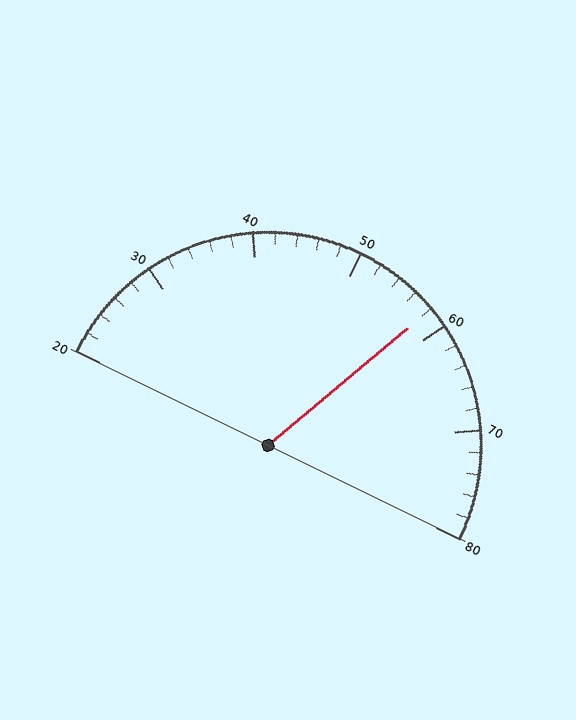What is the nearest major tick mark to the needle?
The nearest major tick mark is 60.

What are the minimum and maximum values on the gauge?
The gauge ranges from 20 to 80.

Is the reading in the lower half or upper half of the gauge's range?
The reading is in the upper half of the range (20 to 80).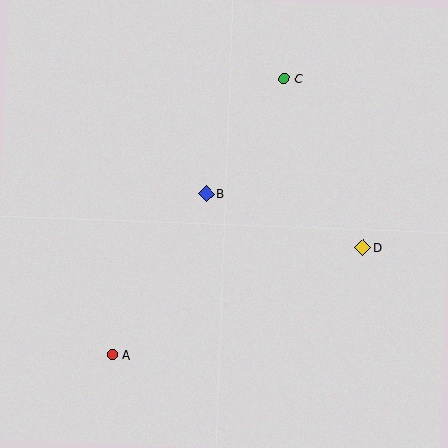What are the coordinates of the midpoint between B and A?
The midpoint between B and A is at (159, 274).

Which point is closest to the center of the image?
Point B at (206, 193) is closest to the center.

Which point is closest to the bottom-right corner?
Point D is closest to the bottom-right corner.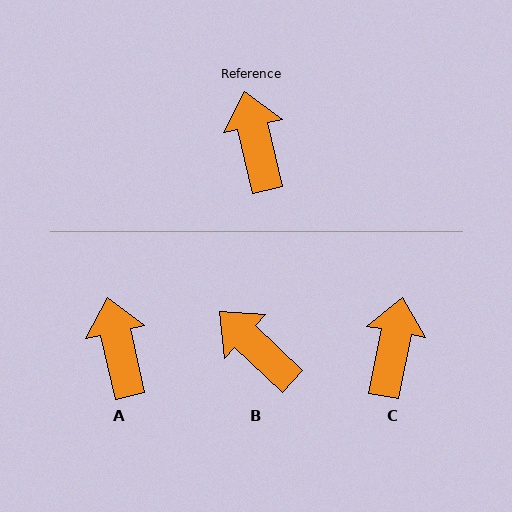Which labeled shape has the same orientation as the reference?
A.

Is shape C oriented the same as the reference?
No, it is off by about 24 degrees.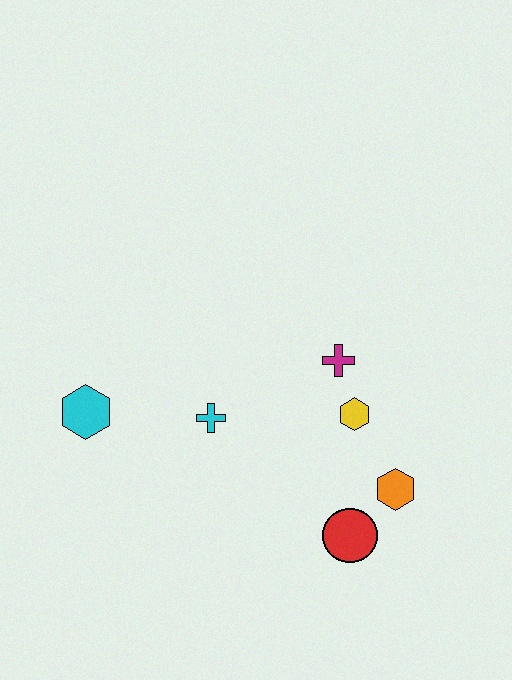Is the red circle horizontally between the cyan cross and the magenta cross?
No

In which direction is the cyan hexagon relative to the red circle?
The cyan hexagon is to the left of the red circle.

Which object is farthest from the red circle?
The cyan hexagon is farthest from the red circle.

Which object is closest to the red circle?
The orange hexagon is closest to the red circle.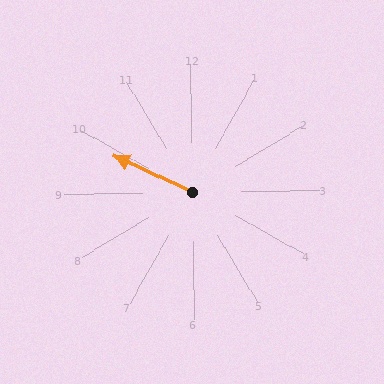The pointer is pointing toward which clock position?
Roughly 10 o'clock.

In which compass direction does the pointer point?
Northwest.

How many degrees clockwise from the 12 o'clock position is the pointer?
Approximately 296 degrees.